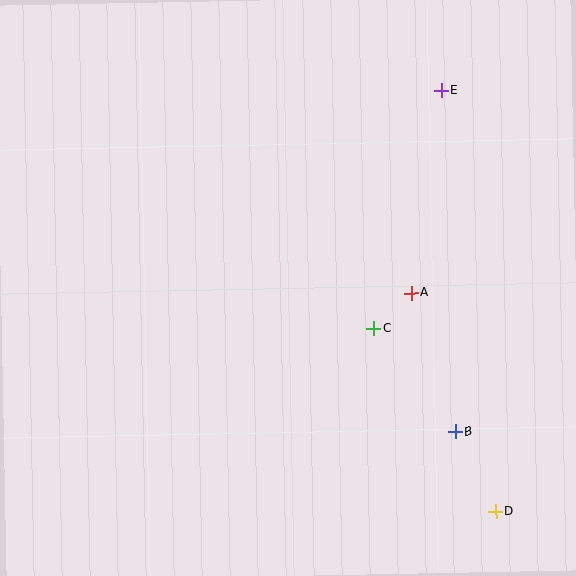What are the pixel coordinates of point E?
Point E is at (441, 90).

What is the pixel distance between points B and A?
The distance between B and A is 146 pixels.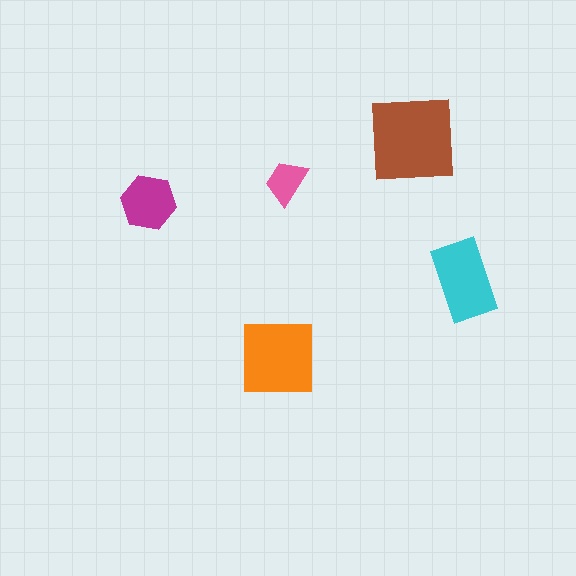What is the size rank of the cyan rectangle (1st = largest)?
3rd.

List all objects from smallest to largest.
The pink trapezoid, the magenta hexagon, the cyan rectangle, the orange square, the brown square.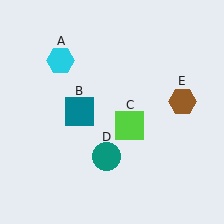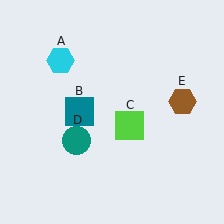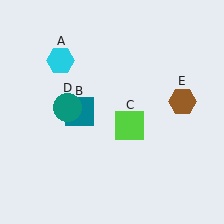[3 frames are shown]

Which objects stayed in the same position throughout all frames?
Cyan hexagon (object A) and teal square (object B) and lime square (object C) and brown hexagon (object E) remained stationary.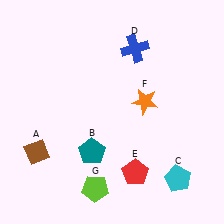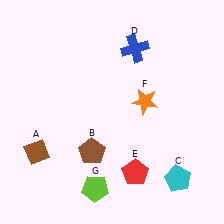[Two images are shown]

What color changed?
The pentagon (B) changed from teal in Image 1 to brown in Image 2.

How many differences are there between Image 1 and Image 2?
There is 1 difference between the two images.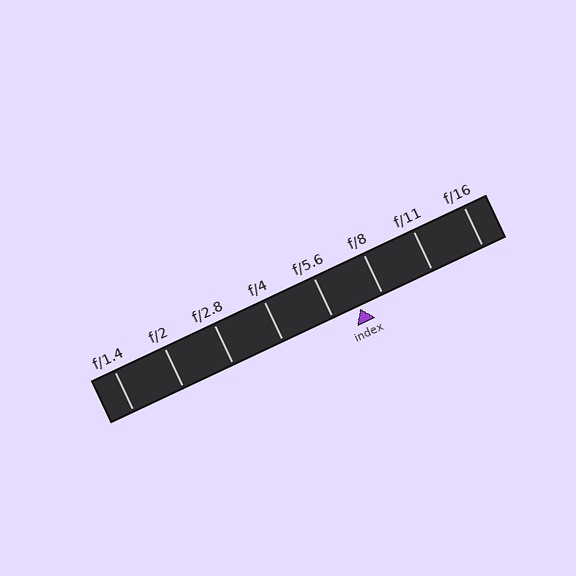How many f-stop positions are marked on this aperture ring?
There are 8 f-stop positions marked.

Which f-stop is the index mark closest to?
The index mark is closest to f/8.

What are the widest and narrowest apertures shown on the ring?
The widest aperture shown is f/1.4 and the narrowest is f/16.